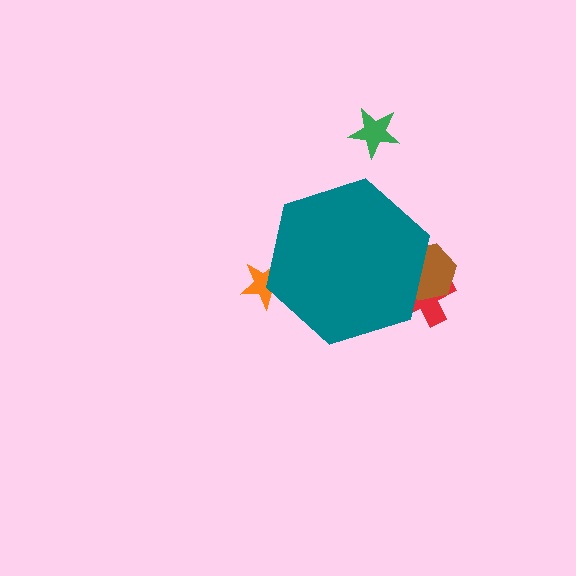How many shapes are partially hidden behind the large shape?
3 shapes are partially hidden.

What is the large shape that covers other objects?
A teal hexagon.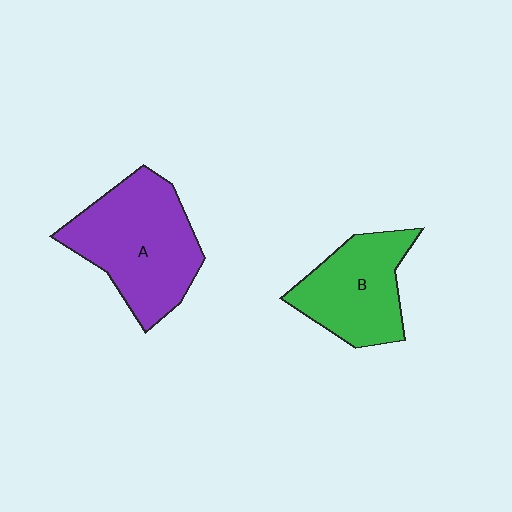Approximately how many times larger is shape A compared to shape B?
Approximately 1.4 times.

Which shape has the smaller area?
Shape B (green).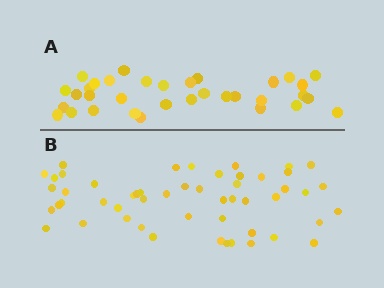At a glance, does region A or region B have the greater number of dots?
Region B (the bottom region) has more dots.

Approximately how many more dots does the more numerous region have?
Region B has approximately 20 more dots than region A.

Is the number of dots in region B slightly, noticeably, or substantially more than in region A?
Region B has substantially more. The ratio is roughly 1.5 to 1.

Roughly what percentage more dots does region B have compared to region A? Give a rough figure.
About 55% more.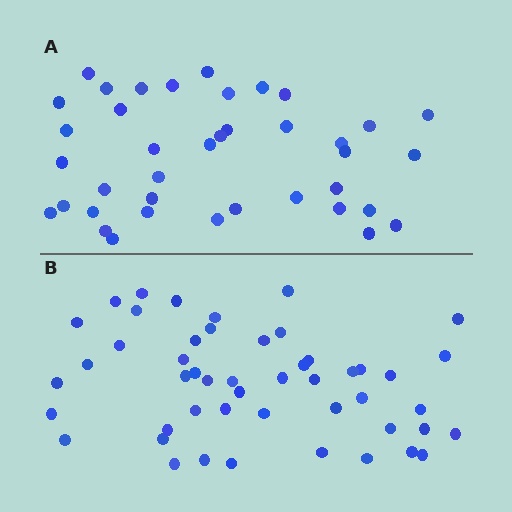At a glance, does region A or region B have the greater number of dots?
Region B (the bottom region) has more dots.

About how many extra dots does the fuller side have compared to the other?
Region B has roughly 10 or so more dots than region A.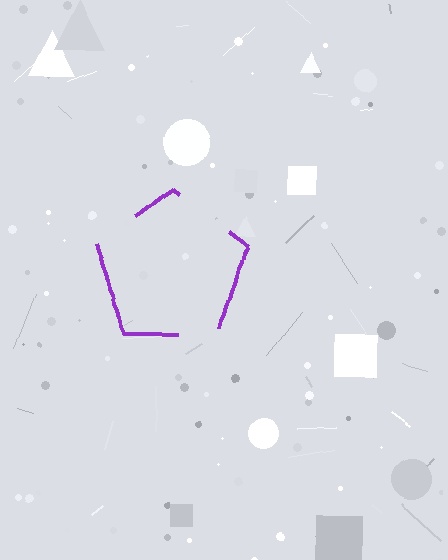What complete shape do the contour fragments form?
The contour fragments form a pentagon.